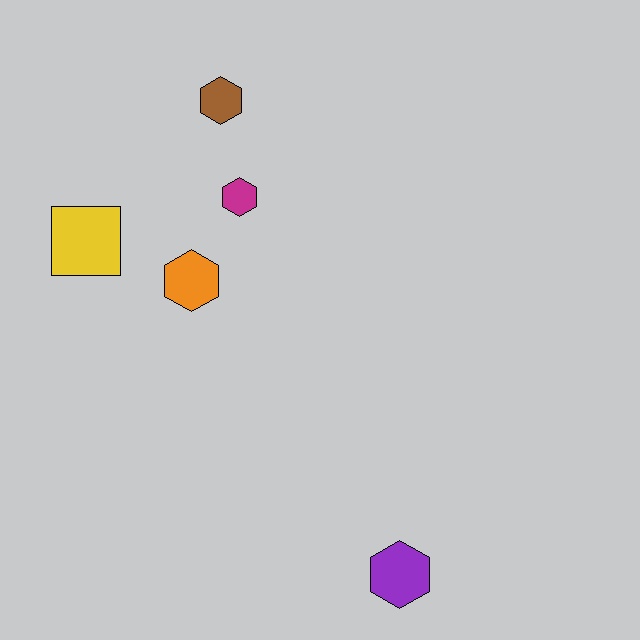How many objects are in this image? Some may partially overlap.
There are 5 objects.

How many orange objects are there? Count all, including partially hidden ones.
There is 1 orange object.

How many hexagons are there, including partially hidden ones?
There are 4 hexagons.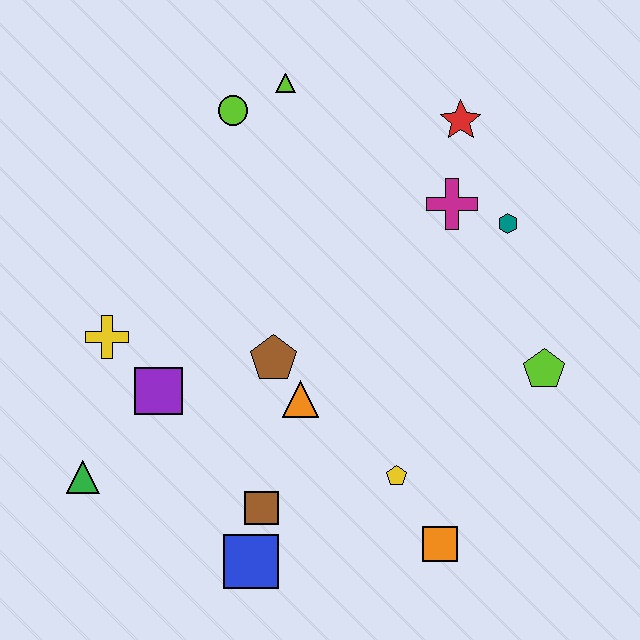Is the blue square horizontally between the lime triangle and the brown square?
No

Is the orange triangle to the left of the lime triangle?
No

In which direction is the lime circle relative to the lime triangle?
The lime circle is to the left of the lime triangle.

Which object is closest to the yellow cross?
The purple square is closest to the yellow cross.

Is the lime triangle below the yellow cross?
No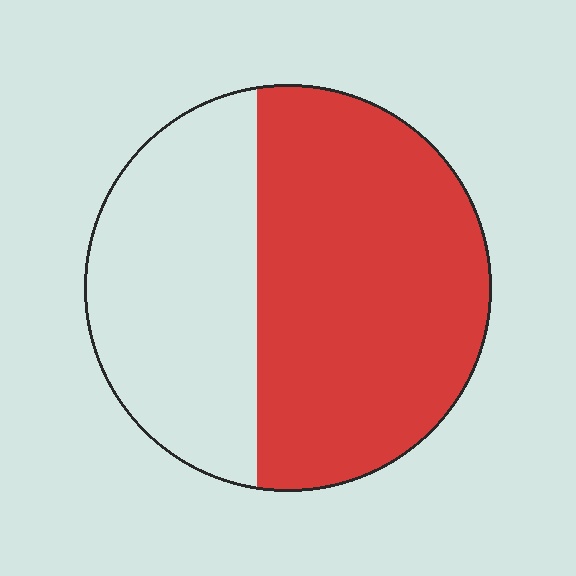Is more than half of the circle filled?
Yes.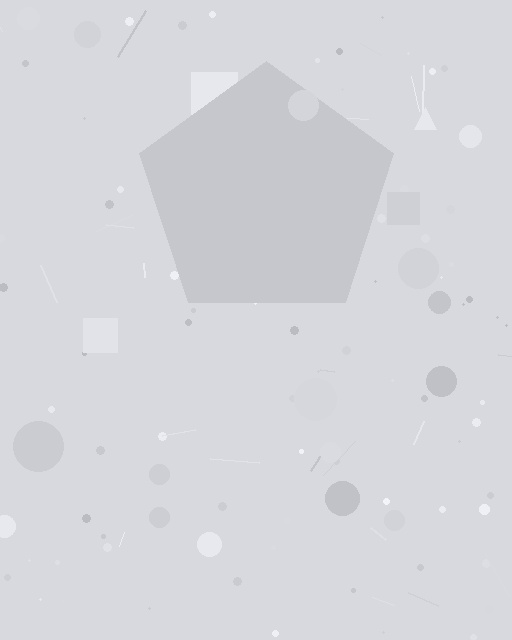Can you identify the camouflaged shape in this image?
The camouflaged shape is a pentagon.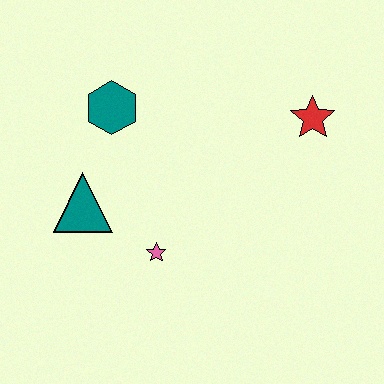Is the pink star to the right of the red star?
No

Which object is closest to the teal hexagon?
The teal triangle is closest to the teal hexagon.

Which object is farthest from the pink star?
The red star is farthest from the pink star.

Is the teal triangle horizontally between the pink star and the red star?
No